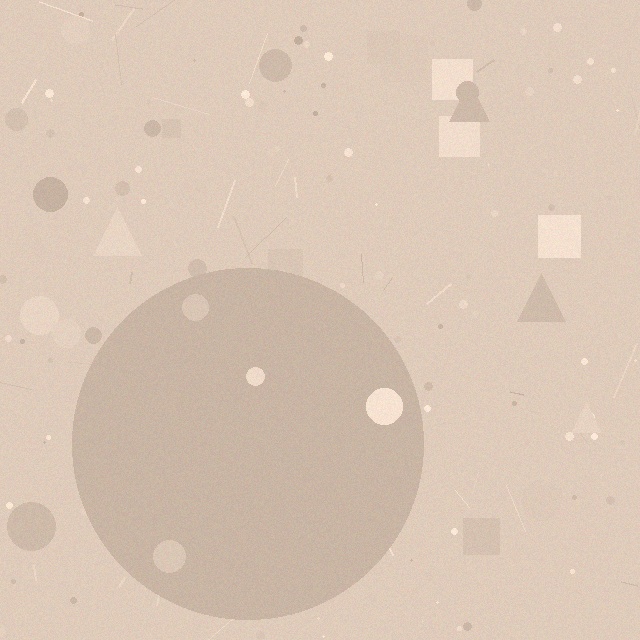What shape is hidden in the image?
A circle is hidden in the image.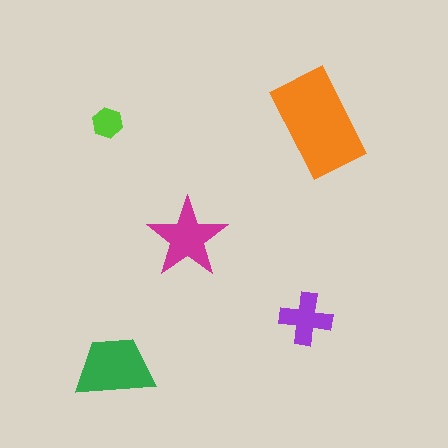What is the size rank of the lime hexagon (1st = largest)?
5th.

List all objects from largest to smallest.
The orange rectangle, the green trapezoid, the magenta star, the purple cross, the lime hexagon.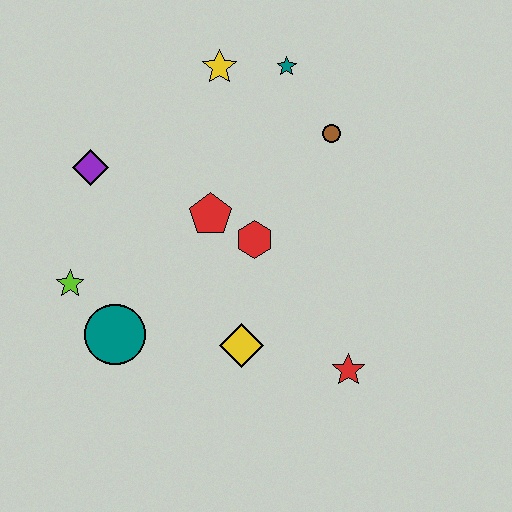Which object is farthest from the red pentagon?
The red star is farthest from the red pentagon.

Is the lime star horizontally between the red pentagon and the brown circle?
No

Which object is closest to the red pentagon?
The red hexagon is closest to the red pentagon.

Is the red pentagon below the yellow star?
Yes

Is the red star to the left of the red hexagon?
No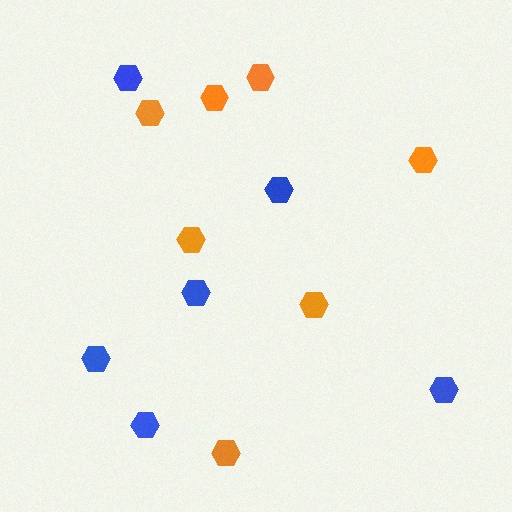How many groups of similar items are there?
There are 2 groups: one group of orange hexagons (7) and one group of blue hexagons (6).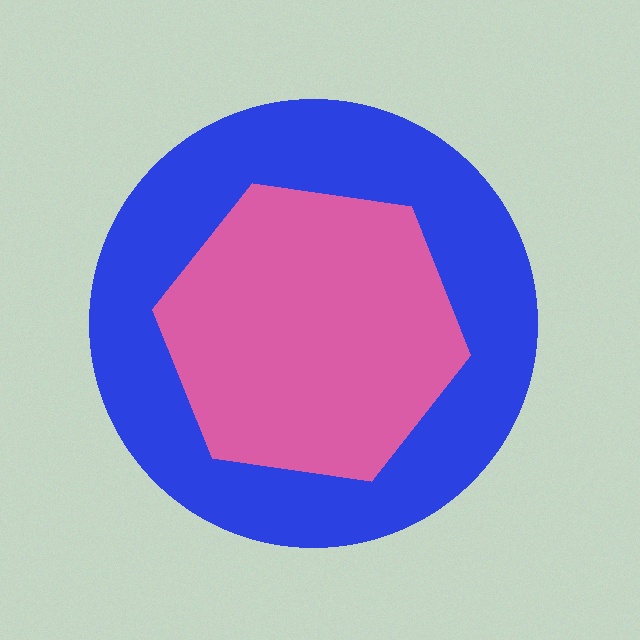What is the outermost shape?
The blue circle.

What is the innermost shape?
The pink hexagon.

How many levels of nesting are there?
2.